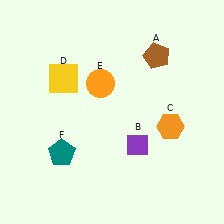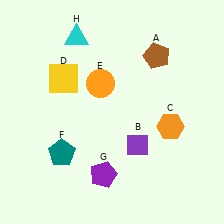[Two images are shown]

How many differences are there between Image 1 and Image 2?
There are 2 differences between the two images.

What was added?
A purple pentagon (G), a cyan triangle (H) were added in Image 2.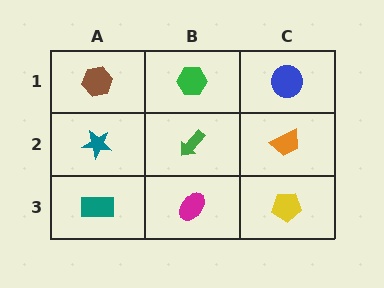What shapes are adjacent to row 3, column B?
A green arrow (row 2, column B), a teal rectangle (row 3, column A), a yellow pentagon (row 3, column C).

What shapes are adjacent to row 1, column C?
An orange trapezoid (row 2, column C), a green hexagon (row 1, column B).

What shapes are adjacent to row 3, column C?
An orange trapezoid (row 2, column C), a magenta ellipse (row 3, column B).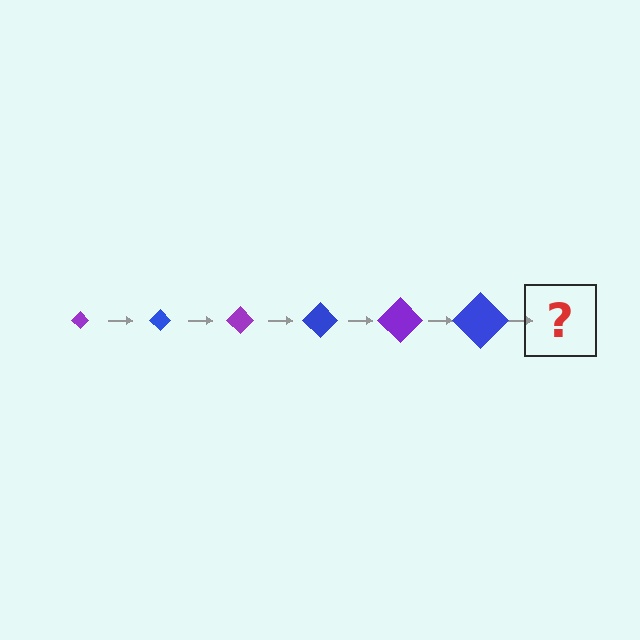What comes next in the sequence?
The next element should be a purple diamond, larger than the previous one.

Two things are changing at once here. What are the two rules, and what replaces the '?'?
The two rules are that the diamond grows larger each step and the color cycles through purple and blue. The '?' should be a purple diamond, larger than the previous one.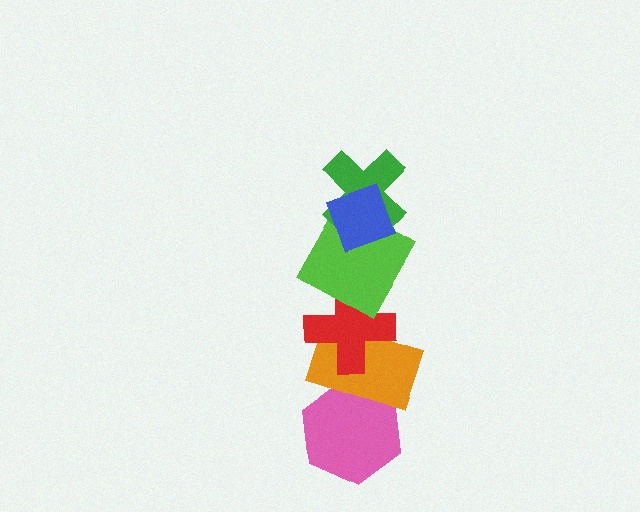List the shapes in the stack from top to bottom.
From top to bottom: the blue diamond, the green cross, the lime square, the red cross, the orange rectangle, the pink hexagon.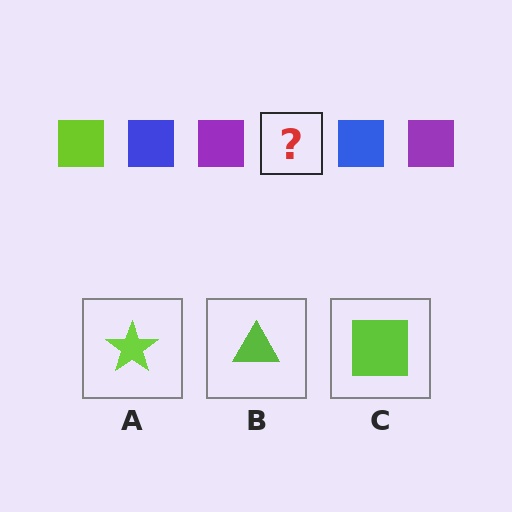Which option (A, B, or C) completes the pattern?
C.